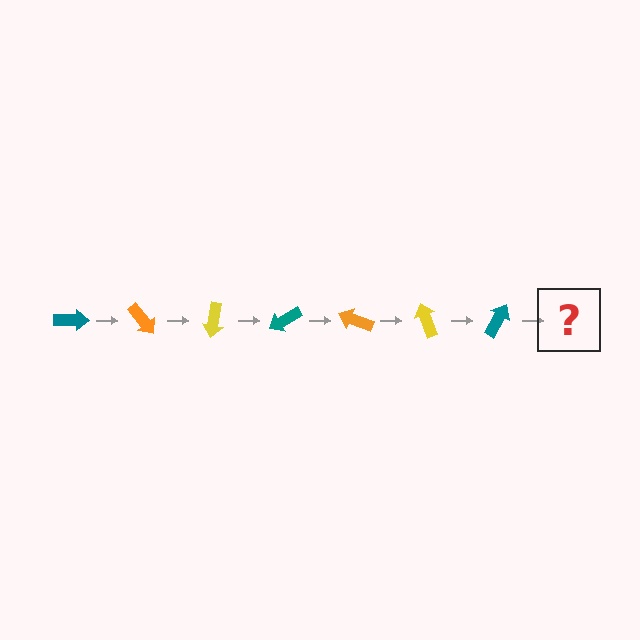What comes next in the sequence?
The next element should be an orange arrow, rotated 350 degrees from the start.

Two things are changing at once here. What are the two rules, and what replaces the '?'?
The two rules are that it rotates 50 degrees each step and the color cycles through teal, orange, and yellow. The '?' should be an orange arrow, rotated 350 degrees from the start.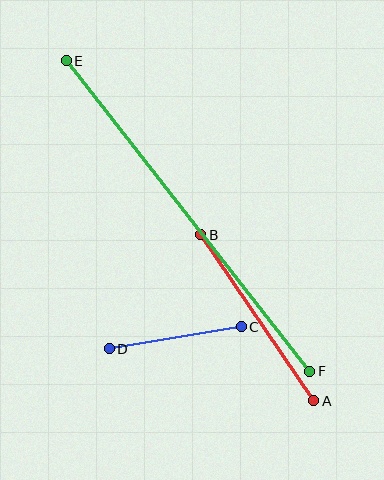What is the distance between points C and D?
The distance is approximately 134 pixels.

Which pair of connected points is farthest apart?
Points E and F are farthest apart.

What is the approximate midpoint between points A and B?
The midpoint is at approximately (257, 318) pixels.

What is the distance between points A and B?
The distance is approximately 201 pixels.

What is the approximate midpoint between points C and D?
The midpoint is at approximately (175, 338) pixels.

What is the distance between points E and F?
The distance is approximately 395 pixels.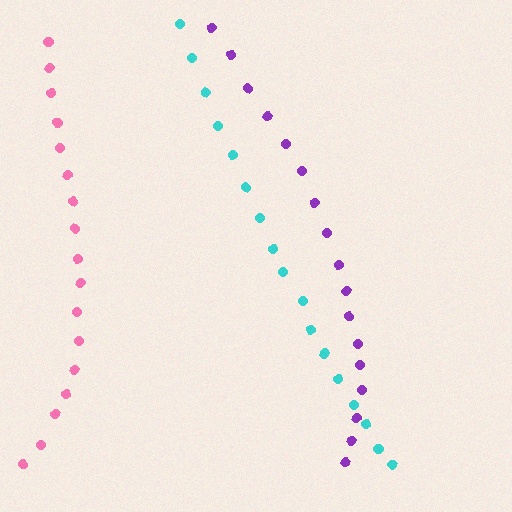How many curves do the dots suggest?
There are 3 distinct paths.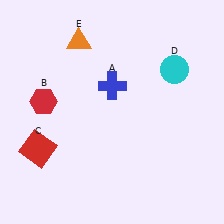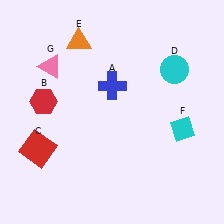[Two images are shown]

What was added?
A cyan diamond (F), a pink triangle (G) were added in Image 2.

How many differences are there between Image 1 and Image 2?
There are 2 differences between the two images.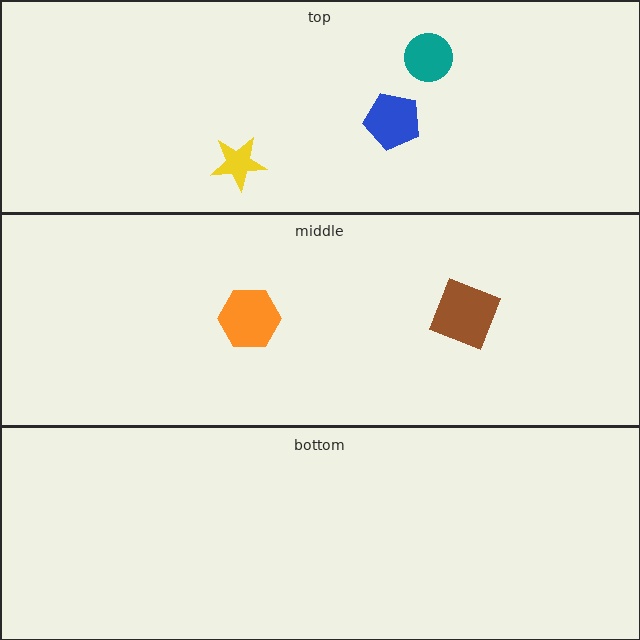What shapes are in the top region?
The teal circle, the yellow star, the blue pentagon.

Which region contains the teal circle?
The top region.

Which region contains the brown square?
The middle region.